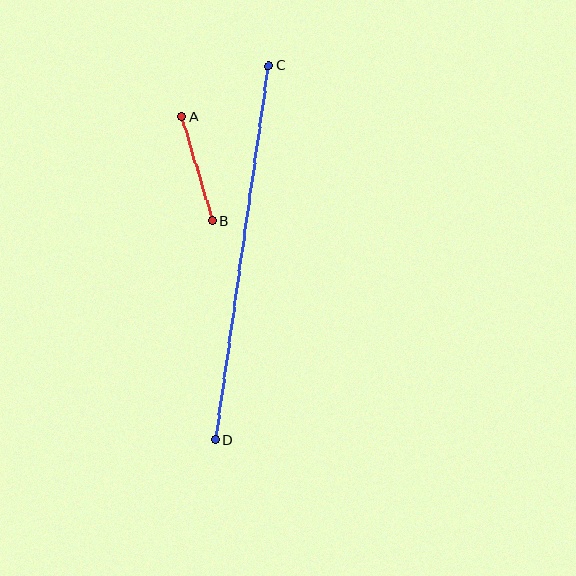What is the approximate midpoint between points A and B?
The midpoint is at approximately (197, 169) pixels.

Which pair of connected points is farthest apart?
Points C and D are farthest apart.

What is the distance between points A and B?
The distance is approximately 108 pixels.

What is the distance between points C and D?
The distance is approximately 378 pixels.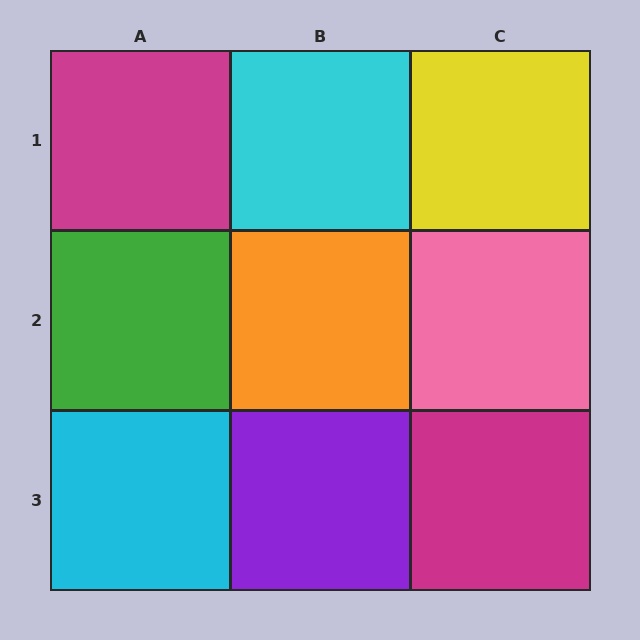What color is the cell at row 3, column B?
Purple.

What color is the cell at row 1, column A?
Magenta.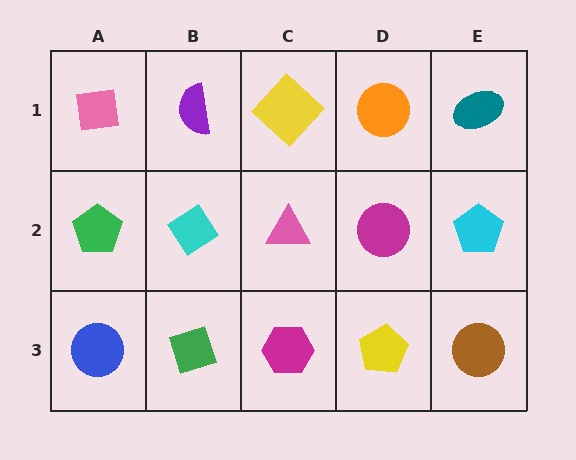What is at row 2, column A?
A green pentagon.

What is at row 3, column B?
A green diamond.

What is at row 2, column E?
A cyan pentagon.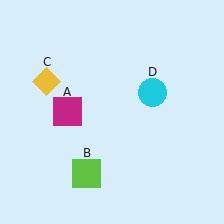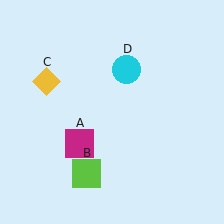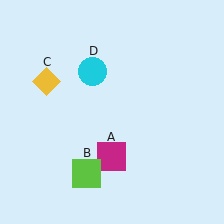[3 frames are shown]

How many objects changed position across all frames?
2 objects changed position: magenta square (object A), cyan circle (object D).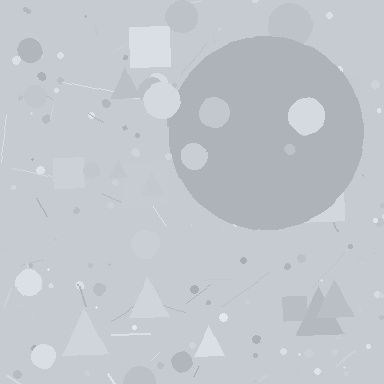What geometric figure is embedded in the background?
A circle is embedded in the background.